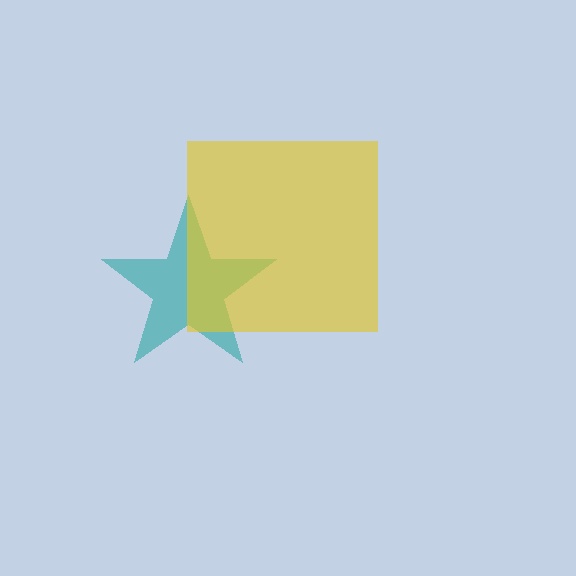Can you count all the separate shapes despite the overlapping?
Yes, there are 2 separate shapes.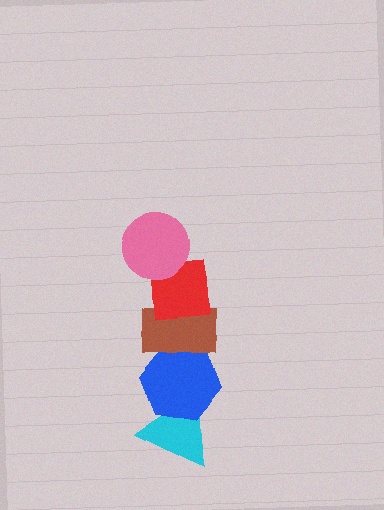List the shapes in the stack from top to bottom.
From top to bottom: the pink circle, the red square, the brown rectangle, the blue hexagon, the cyan triangle.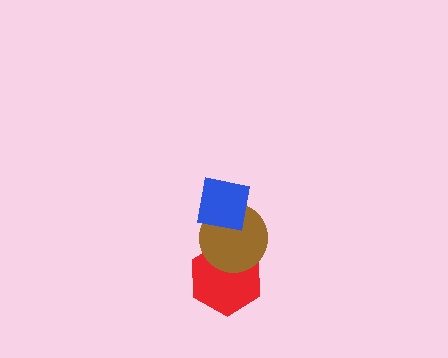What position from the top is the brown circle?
The brown circle is 2nd from the top.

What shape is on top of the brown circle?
The blue square is on top of the brown circle.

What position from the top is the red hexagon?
The red hexagon is 3rd from the top.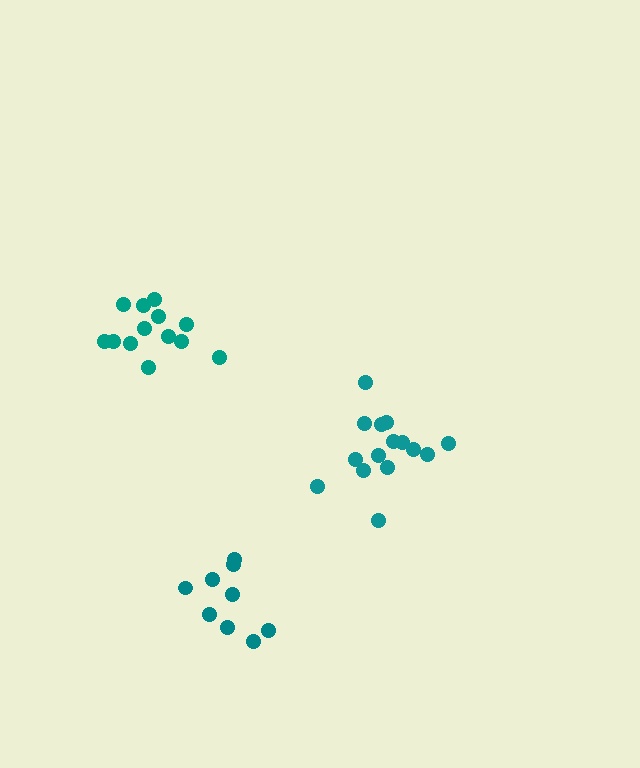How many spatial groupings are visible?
There are 3 spatial groupings.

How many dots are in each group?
Group 1: 15 dots, Group 2: 13 dots, Group 3: 9 dots (37 total).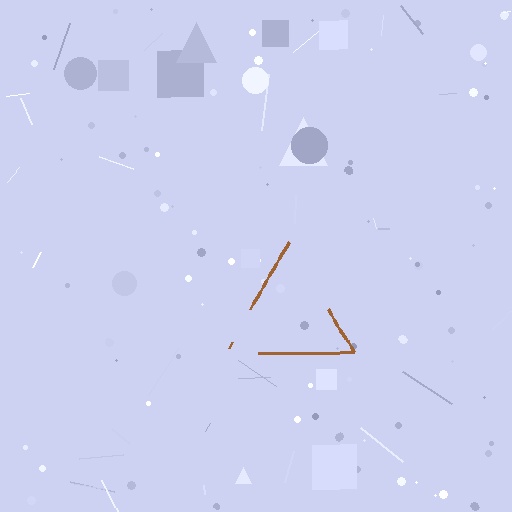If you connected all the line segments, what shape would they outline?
They would outline a triangle.